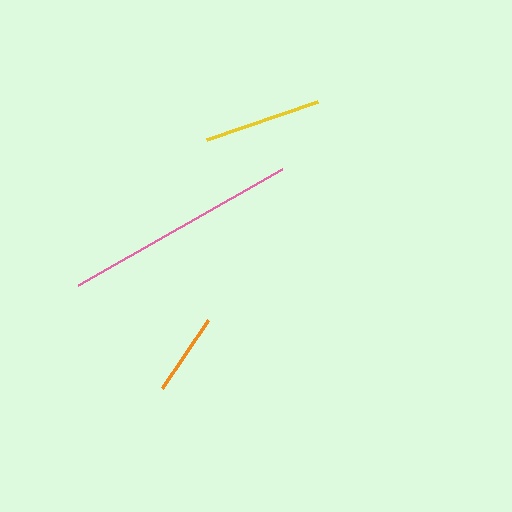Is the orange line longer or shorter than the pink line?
The pink line is longer than the orange line.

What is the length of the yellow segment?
The yellow segment is approximately 118 pixels long.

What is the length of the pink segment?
The pink segment is approximately 234 pixels long.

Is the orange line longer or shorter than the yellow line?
The yellow line is longer than the orange line.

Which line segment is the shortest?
The orange line is the shortest at approximately 83 pixels.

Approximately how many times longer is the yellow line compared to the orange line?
The yellow line is approximately 1.4 times the length of the orange line.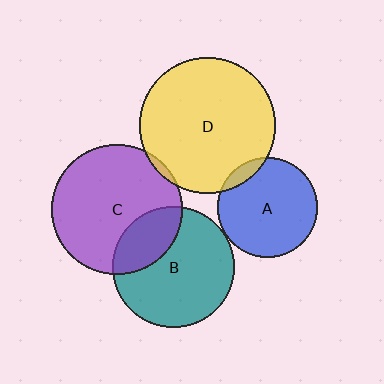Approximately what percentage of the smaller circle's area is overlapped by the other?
Approximately 5%.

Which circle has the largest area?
Circle D (yellow).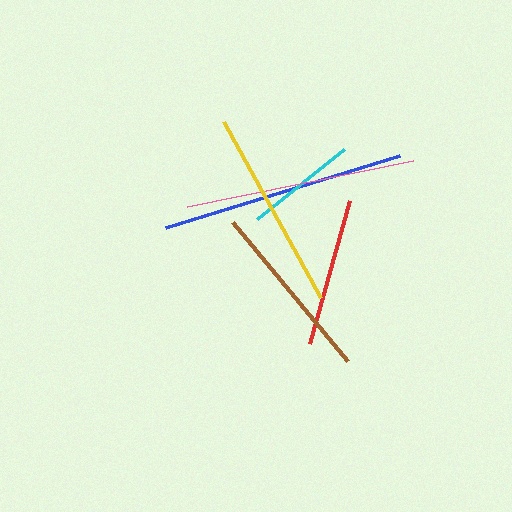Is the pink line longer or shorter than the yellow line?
The pink line is longer than the yellow line.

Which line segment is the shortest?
The cyan line is the shortest at approximately 112 pixels.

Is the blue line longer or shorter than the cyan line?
The blue line is longer than the cyan line.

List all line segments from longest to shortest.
From longest to shortest: blue, pink, yellow, brown, red, cyan.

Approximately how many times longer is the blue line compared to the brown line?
The blue line is approximately 1.4 times the length of the brown line.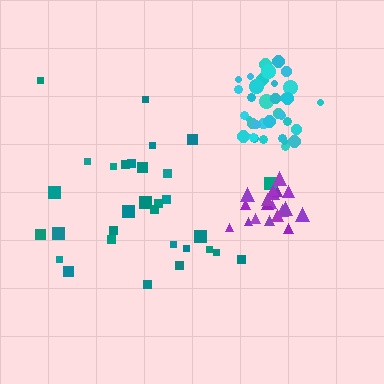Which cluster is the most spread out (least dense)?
Teal.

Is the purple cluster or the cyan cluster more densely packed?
Cyan.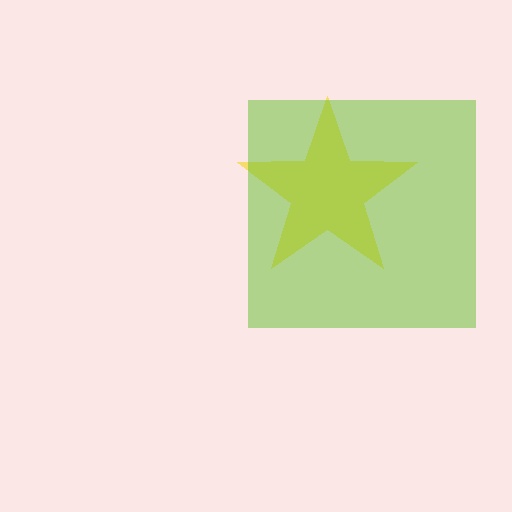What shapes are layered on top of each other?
The layered shapes are: a yellow star, a lime square.